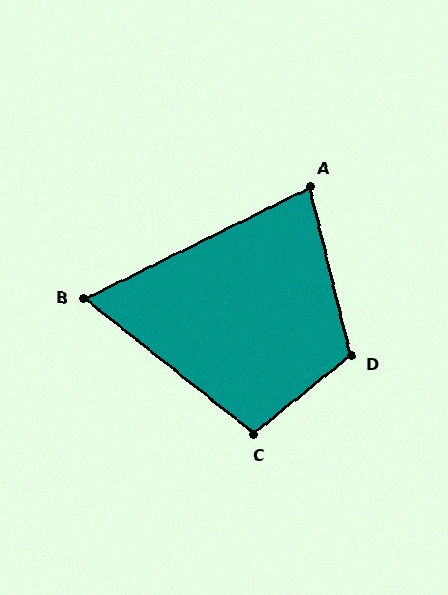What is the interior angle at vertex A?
Approximately 77 degrees (acute).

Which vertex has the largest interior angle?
D, at approximately 115 degrees.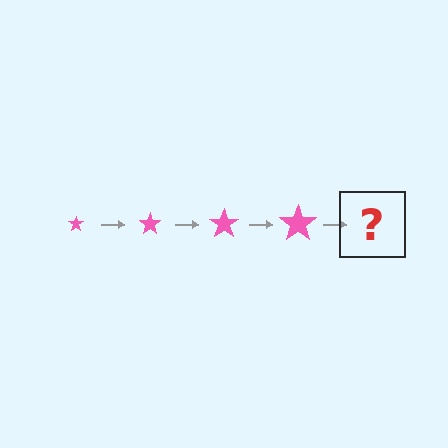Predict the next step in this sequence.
The next step is a pink star, larger than the previous one.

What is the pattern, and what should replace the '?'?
The pattern is that the star gets progressively larger each step. The '?' should be a pink star, larger than the previous one.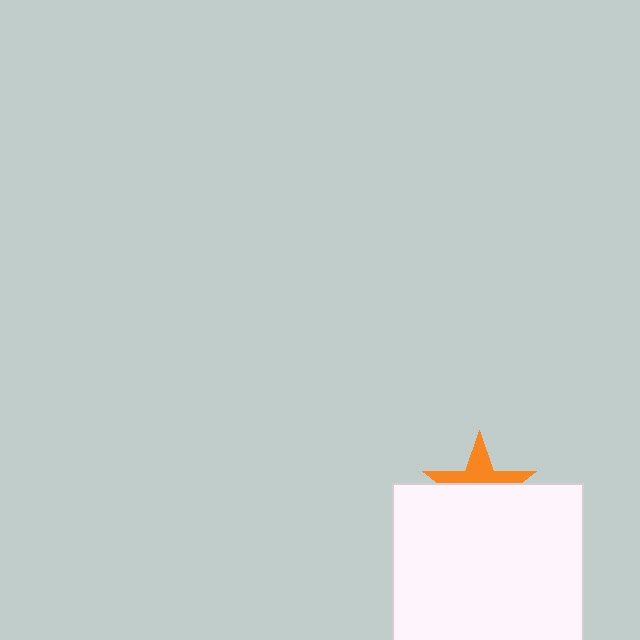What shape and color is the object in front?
The object in front is a white rectangle.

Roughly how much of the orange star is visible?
A small part of it is visible (roughly 42%).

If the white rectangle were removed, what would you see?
You would see the complete orange star.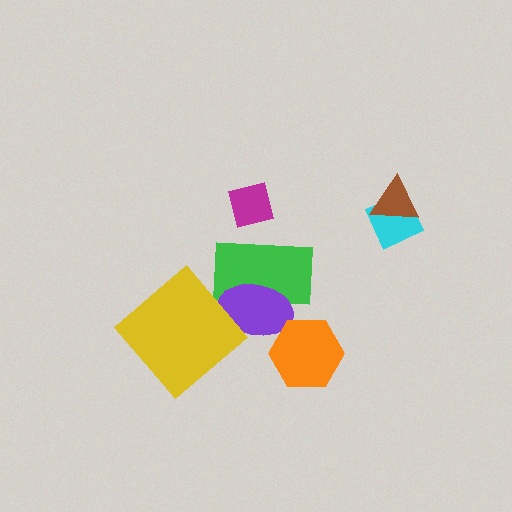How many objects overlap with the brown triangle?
1 object overlaps with the brown triangle.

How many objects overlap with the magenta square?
0 objects overlap with the magenta square.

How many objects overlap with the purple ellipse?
2 objects overlap with the purple ellipse.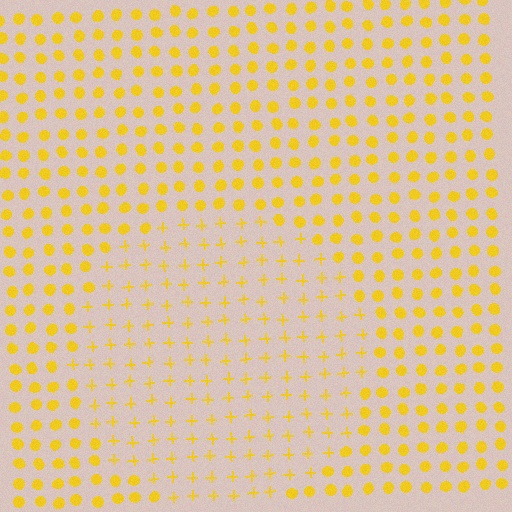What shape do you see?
I see a circle.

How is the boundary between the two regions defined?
The boundary is defined by a change in element shape: plus signs inside vs. circles outside. All elements share the same color and spacing.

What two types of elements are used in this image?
The image uses plus signs inside the circle region and circles outside it.